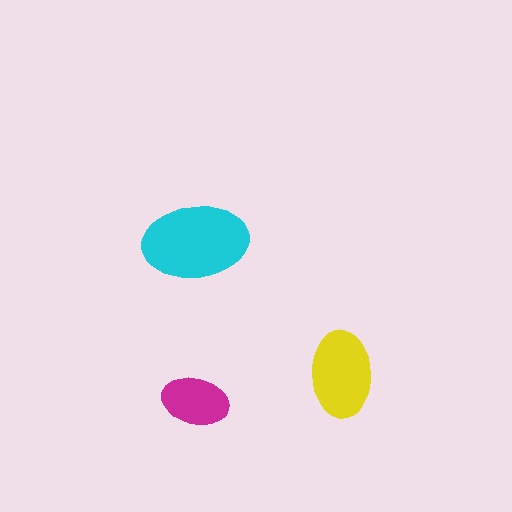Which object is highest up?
The cyan ellipse is topmost.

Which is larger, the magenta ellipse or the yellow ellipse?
The yellow one.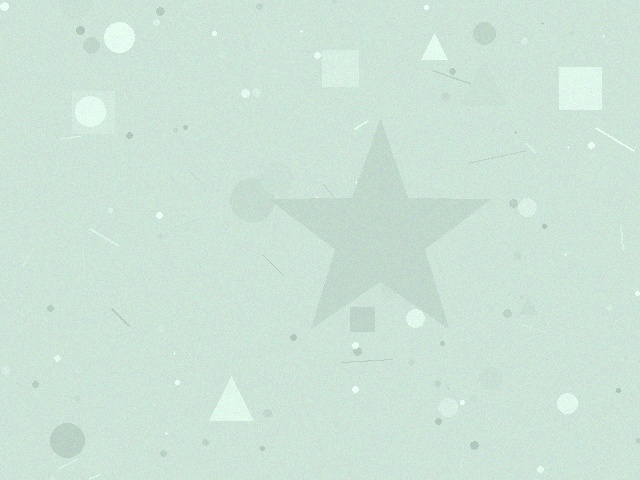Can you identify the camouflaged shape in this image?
The camouflaged shape is a star.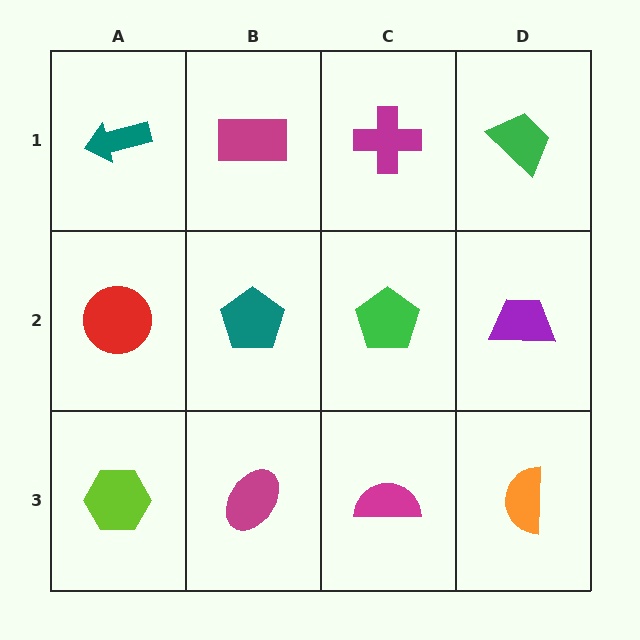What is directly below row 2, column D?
An orange semicircle.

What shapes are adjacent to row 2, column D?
A green trapezoid (row 1, column D), an orange semicircle (row 3, column D), a green pentagon (row 2, column C).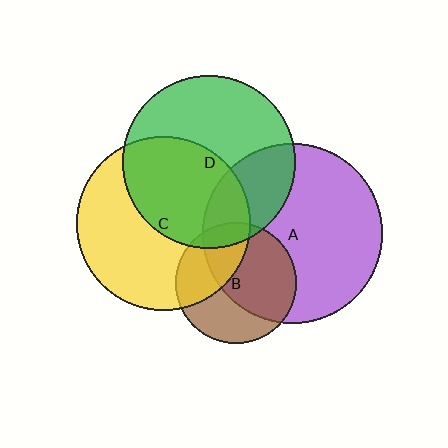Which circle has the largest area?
Circle A (purple).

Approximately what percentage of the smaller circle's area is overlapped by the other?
Approximately 15%.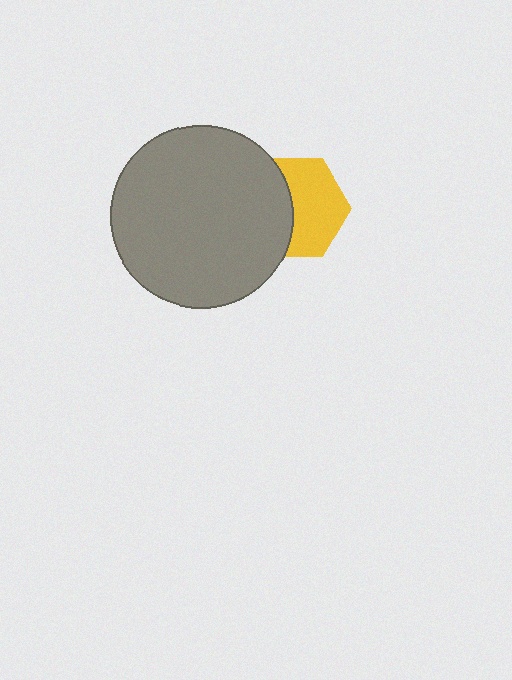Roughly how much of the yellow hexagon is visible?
About half of it is visible (roughly 57%).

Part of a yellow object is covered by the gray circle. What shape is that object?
It is a hexagon.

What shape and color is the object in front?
The object in front is a gray circle.